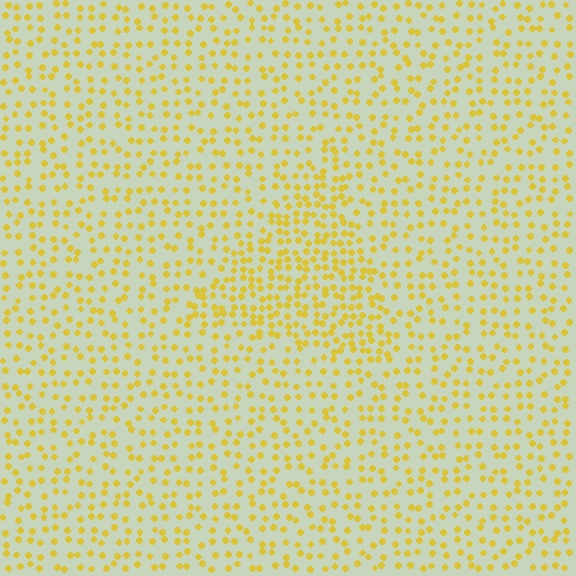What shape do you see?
I see a triangle.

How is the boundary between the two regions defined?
The boundary is defined by a change in element density (approximately 1.8x ratio). All elements are the same color, size, and shape.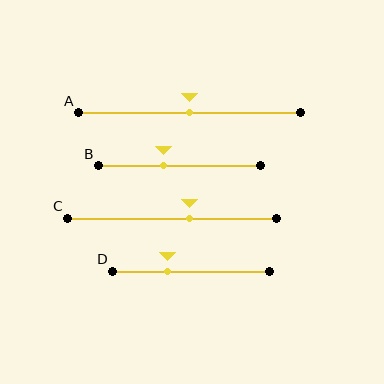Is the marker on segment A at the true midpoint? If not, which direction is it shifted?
Yes, the marker on segment A is at the true midpoint.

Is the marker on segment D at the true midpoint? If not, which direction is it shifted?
No, the marker on segment D is shifted to the left by about 15% of the segment length.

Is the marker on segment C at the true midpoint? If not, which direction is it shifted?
No, the marker on segment C is shifted to the right by about 8% of the segment length.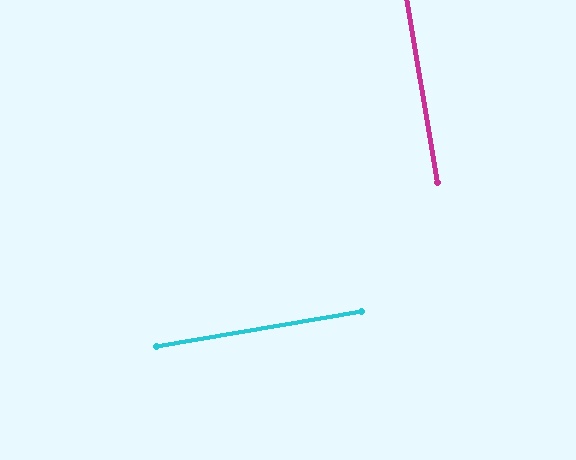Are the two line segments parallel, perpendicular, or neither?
Perpendicular — they meet at approximately 90°.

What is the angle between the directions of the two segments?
Approximately 90 degrees.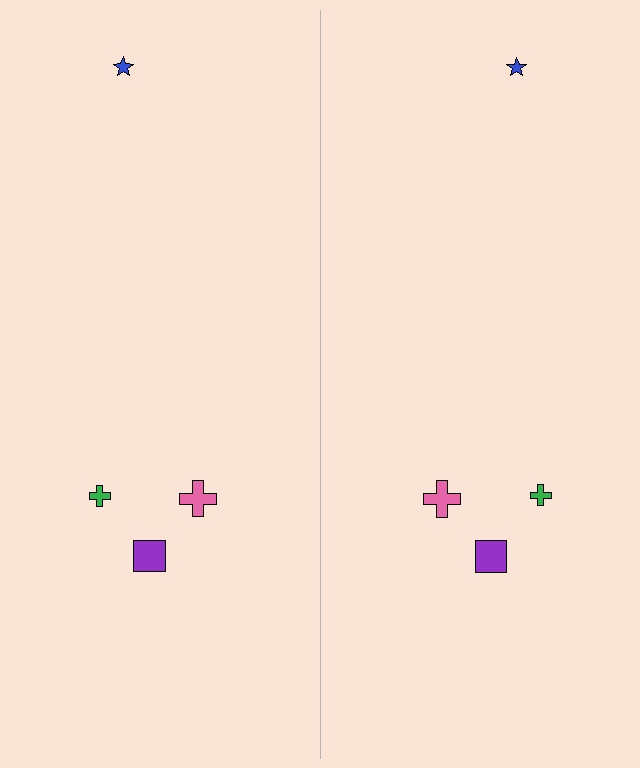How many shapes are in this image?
There are 8 shapes in this image.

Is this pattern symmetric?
Yes, this pattern has bilateral (reflection) symmetry.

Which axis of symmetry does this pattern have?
The pattern has a vertical axis of symmetry running through the center of the image.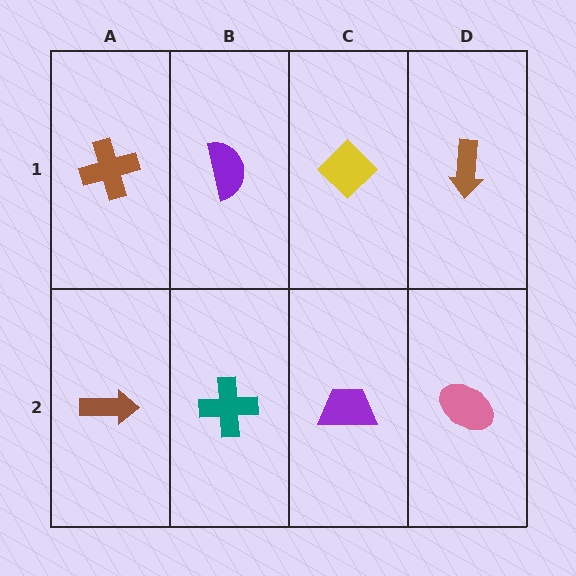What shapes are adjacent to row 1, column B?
A teal cross (row 2, column B), a brown cross (row 1, column A), a yellow diamond (row 1, column C).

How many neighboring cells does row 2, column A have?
2.